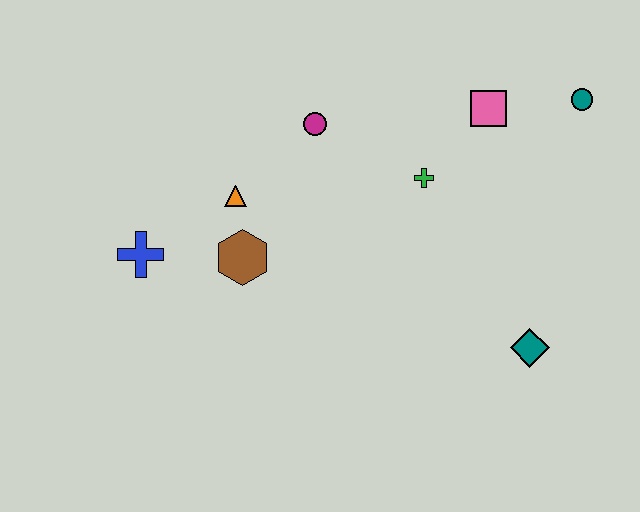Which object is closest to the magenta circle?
The orange triangle is closest to the magenta circle.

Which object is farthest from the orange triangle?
The teal circle is farthest from the orange triangle.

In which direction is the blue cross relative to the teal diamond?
The blue cross is to the left of the teal diamond.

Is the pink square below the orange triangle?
No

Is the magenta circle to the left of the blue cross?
No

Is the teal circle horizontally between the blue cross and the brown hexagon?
No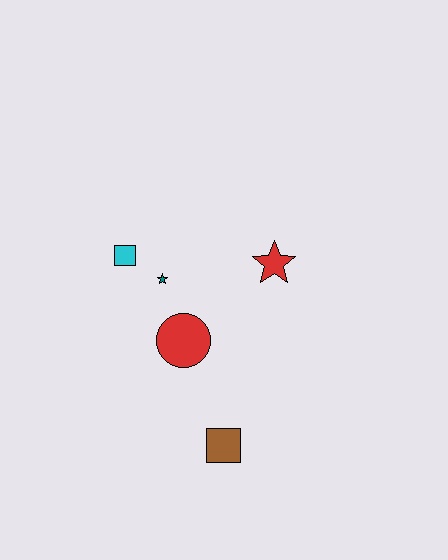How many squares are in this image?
There are 2 squares.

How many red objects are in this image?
There are 2 red objects.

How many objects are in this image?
There are 5 objects.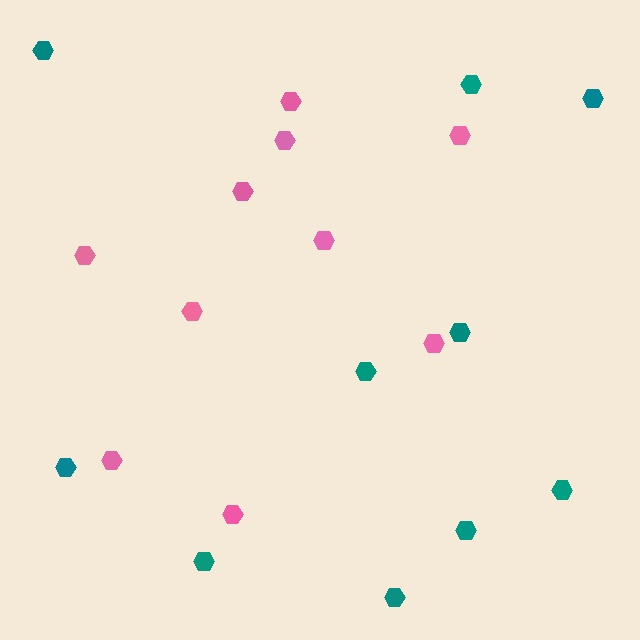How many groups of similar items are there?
There are 2 groups: one group of teal hexagons (10) and one group of pink hexagons (10).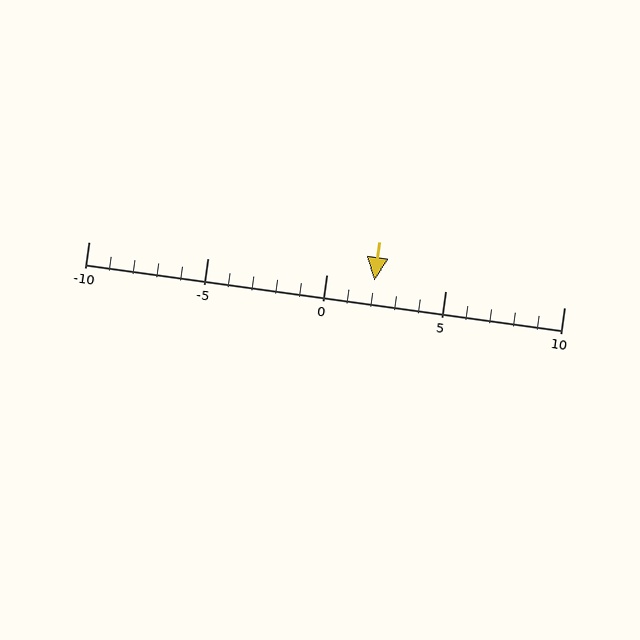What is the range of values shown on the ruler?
The ruler shows values from -10 to 10.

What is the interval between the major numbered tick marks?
The major tick marks are spaced 5 units apart.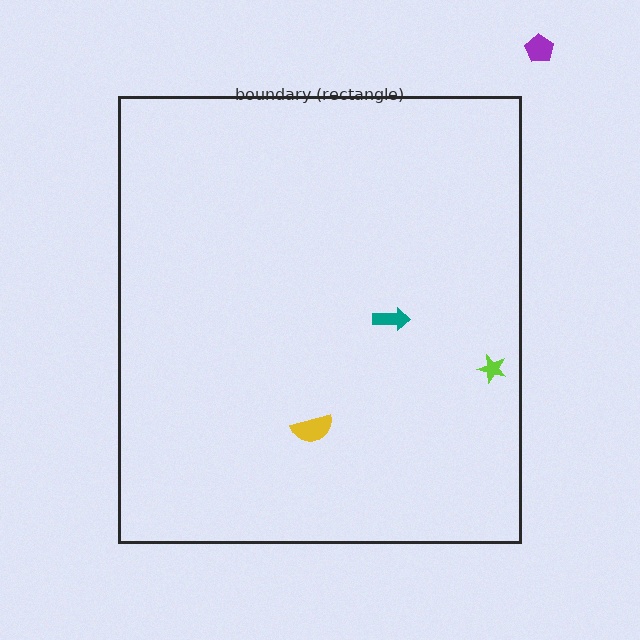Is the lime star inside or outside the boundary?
Inside.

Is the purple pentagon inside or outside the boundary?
Outside.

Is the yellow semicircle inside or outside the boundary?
Inside.